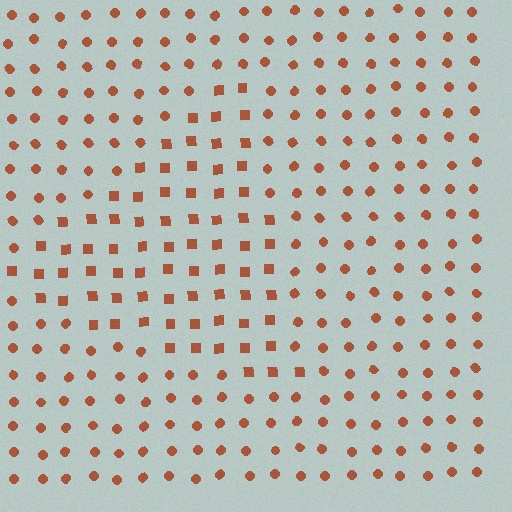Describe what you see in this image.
The image is filled with small brown elements arranged in a uniform grid. A triangle-shaped region contains squares, while the surrounding area contains circles. The boundary is defined purely by the change in element shape.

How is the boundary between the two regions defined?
The boundary is defined by a change in element shape: squares inside vs. circles outside. All elements share the same color and spacing.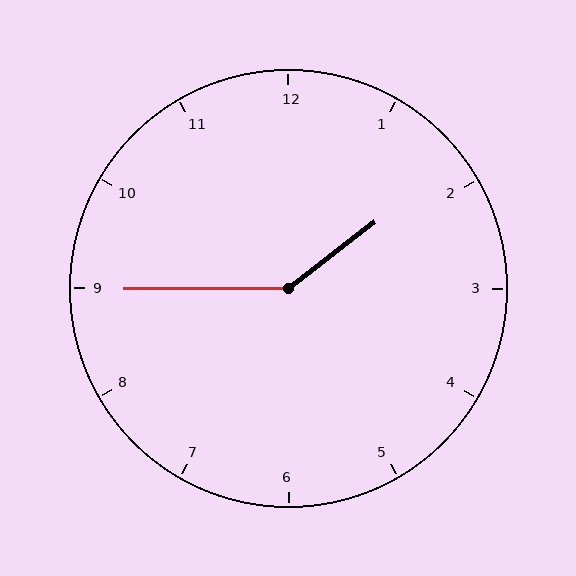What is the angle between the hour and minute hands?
Approximately 142 degrees.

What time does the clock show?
1:45.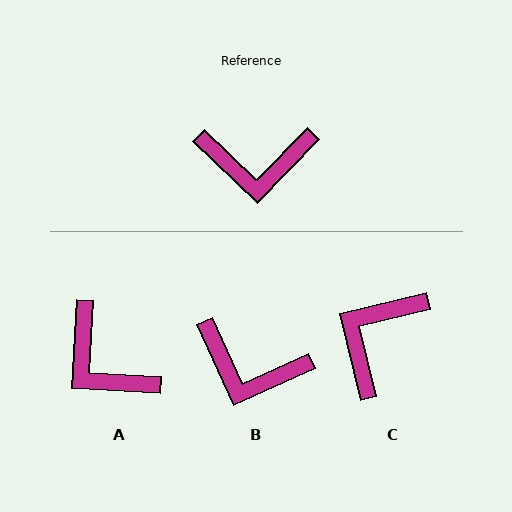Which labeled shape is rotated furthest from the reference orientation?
C, about 123 degrees away.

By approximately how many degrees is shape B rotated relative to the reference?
Approximately 22 degrees clockwise.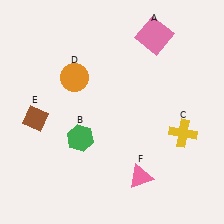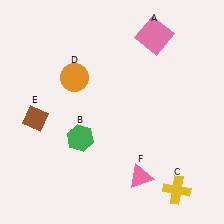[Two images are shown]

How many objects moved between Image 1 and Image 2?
1 object moved between the two images.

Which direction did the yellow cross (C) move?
The yellow cross (C) moved down.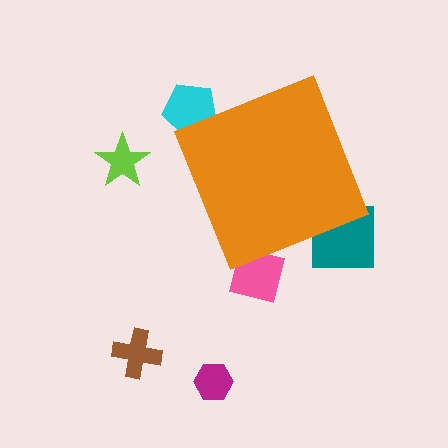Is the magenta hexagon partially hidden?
No, the magenta hexagon is fully visible.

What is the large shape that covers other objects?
An orange diamond.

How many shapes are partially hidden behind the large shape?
3 shapes are partially hidden.